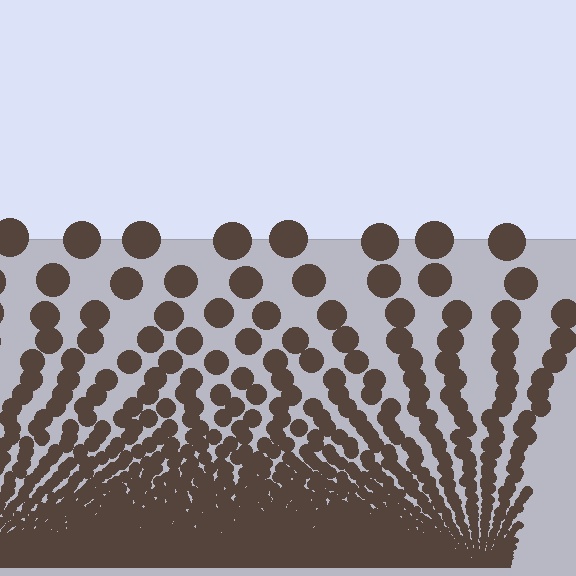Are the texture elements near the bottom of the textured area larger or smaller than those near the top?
Smaller. The gradient is inverted — elements near the bottom are smaller and denser.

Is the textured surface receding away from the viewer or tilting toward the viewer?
The surface appears to tilt toward the viewer. Texture elements get larger and sparser toward the top.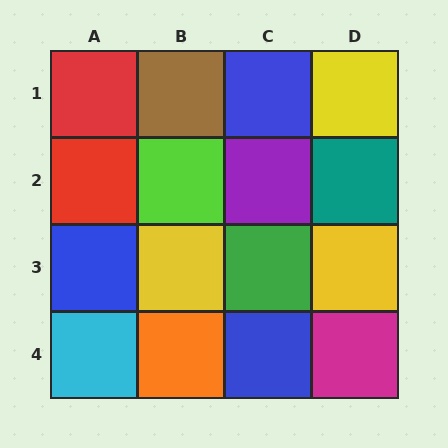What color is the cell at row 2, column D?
Teal.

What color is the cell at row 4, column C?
Blue.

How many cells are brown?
1 cell is brown.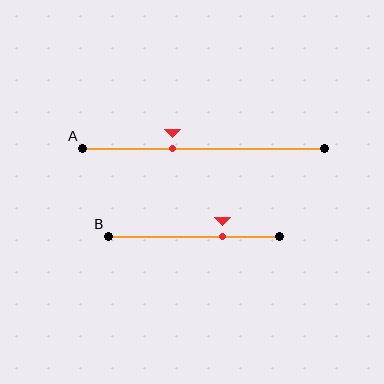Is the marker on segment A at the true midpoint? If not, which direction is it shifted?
No, the marker on segment A is shifted to the left by about 13% of the segment length.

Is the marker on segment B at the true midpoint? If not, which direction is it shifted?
No, the marker on segment B is shifted to the right by about 17% of the segment length.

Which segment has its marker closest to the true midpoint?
Segment A has its marker closest to the true midpoint.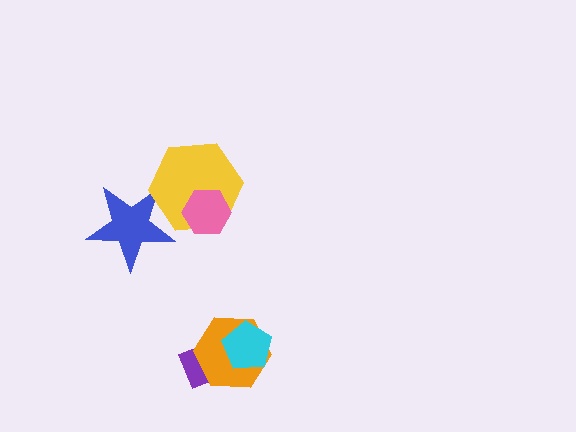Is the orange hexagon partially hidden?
Yes, it is partially covered by another shape.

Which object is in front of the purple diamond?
The orange hexagon is in front of the purple diamond.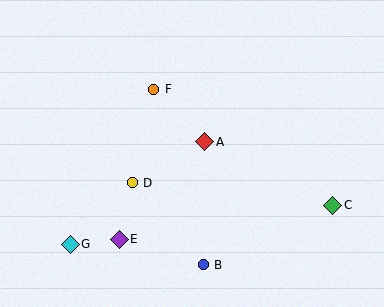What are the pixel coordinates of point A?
Point A is at (205, 142).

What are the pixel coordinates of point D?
Point D is at (132, 183).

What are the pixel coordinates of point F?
Point F is at (154, 89).